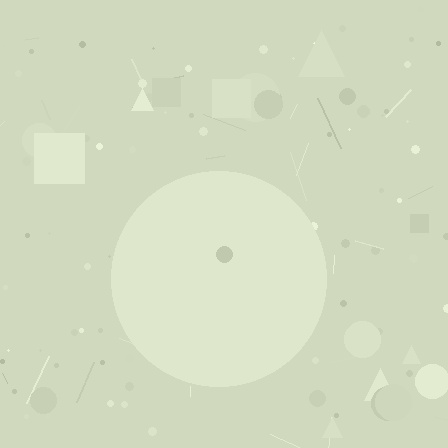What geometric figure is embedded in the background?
A circle is embedded in the background.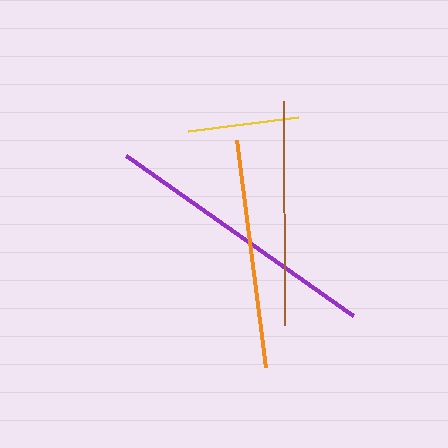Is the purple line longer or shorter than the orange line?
The purple line is longer than the orange line.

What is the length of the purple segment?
The purple segment is approximately 277 pixels long.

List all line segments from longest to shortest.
From longest to shortest: purple, orange, brown, yellow.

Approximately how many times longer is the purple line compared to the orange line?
The purple line is approximately 1.2 times the length of the orange line.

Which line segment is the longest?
The purple line is the longest at approximately 277 pixels.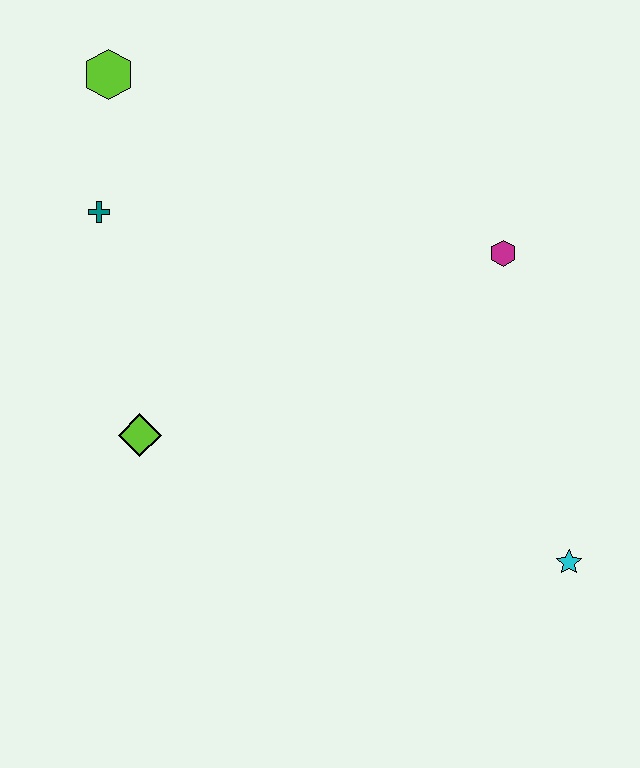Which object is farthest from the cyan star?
The lime hexagon is farthest from the cyan star.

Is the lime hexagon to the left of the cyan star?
Yes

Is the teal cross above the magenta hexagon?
Yes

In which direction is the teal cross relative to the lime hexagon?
The teal cross is below the lime hexagon.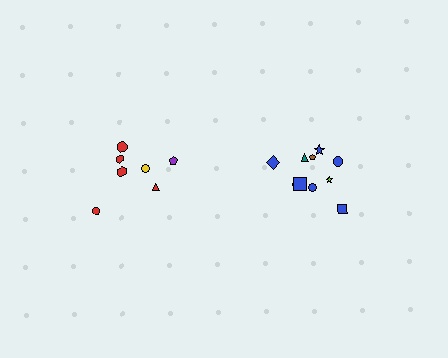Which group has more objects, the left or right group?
The right group.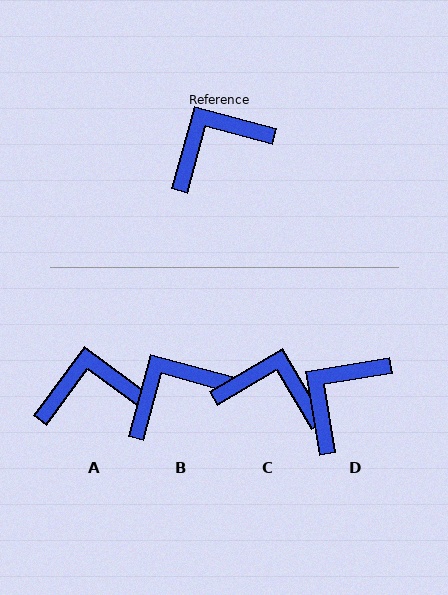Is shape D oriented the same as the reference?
No, it is off by about 25 degrees.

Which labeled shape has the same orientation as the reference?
B.